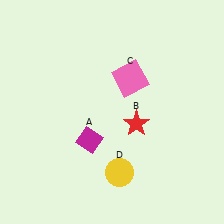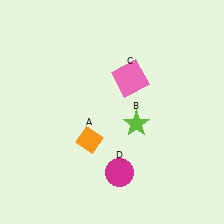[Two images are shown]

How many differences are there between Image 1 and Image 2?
There are 3 differences between the two images.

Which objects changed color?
A changed from magenta to orange. B changed from red to lime. D changed from yellow to magenta.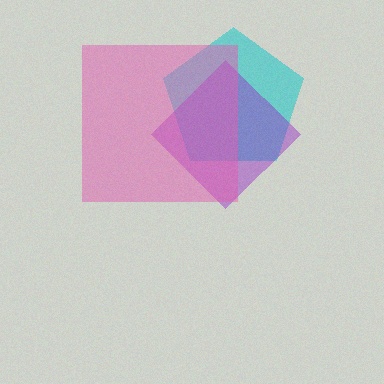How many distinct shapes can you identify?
There are 3 distinct shapes: a cyan pentagon, a purple diamond, a pink square.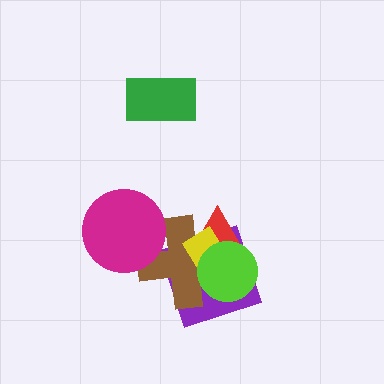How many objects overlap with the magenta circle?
1 object overlaps with the magenta circle.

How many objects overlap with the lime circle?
4 objects overlap with the lime circle.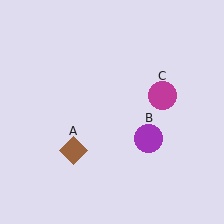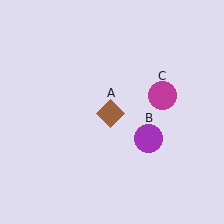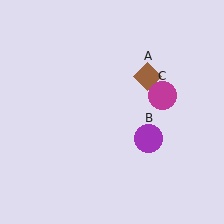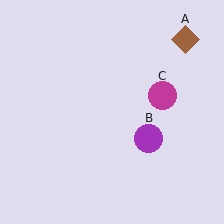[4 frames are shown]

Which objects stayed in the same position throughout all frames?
Purple circle (object B) and magenta circle (object C) remained stationary.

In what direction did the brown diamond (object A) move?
The brown diamond (object A) moved up and to the right.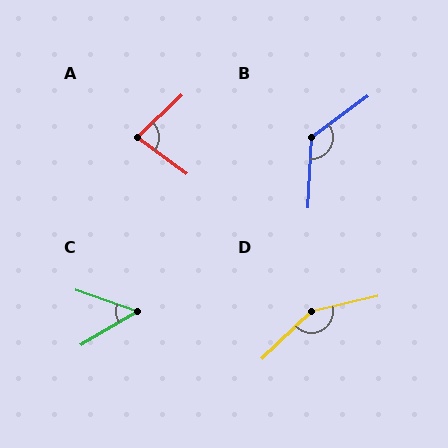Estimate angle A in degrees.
Approximately 80 degrees.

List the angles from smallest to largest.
C (50°), A (80°), B (129°), D (150°).